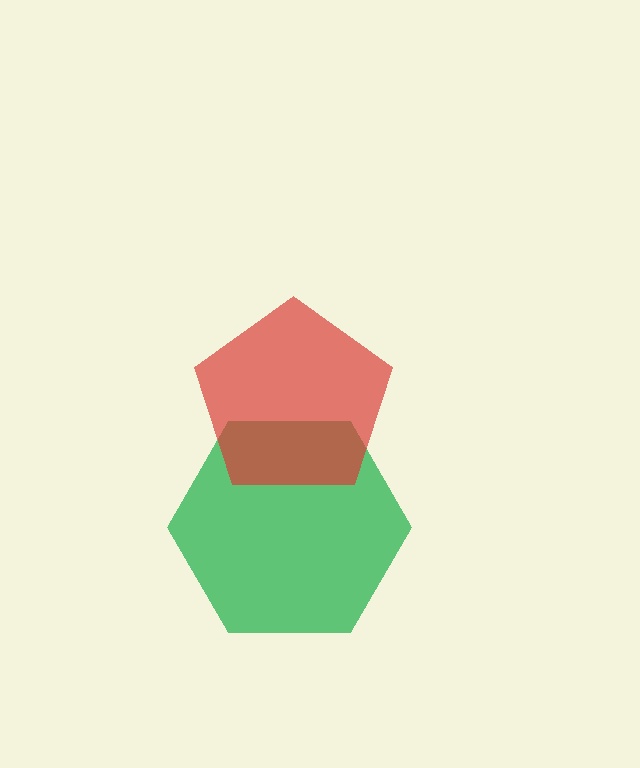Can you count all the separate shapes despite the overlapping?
Yes, there are 2 separate shapes.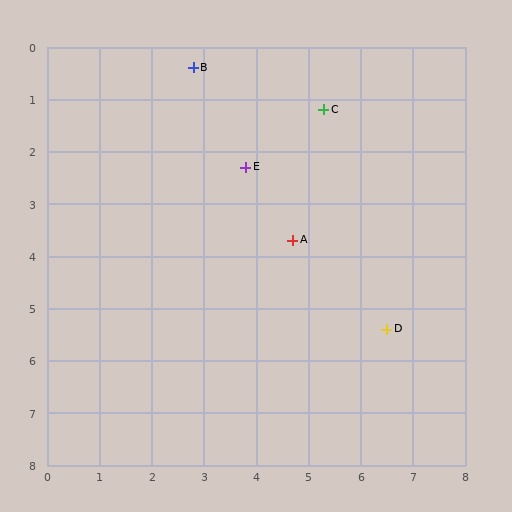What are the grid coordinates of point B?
Point B is at approximately (2.8, 0.4).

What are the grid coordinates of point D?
Point D is at approximately (6.5, 5.4).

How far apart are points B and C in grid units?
Points B and C are about 2.6 grid units apart.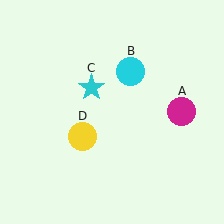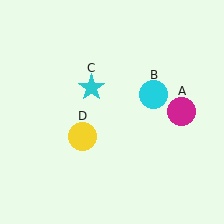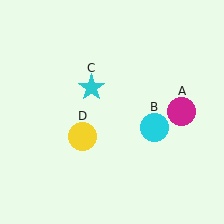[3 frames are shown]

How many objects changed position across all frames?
1 object changed position: cyan circle (object B).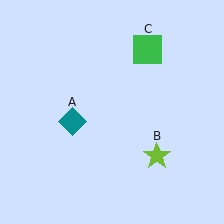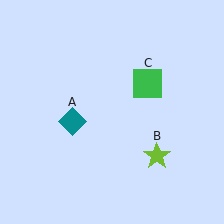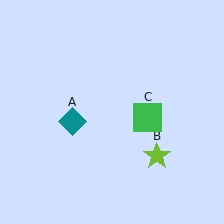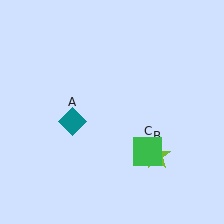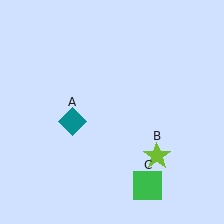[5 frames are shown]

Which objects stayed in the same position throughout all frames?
Teal diamond (object A) and lime star (object B) remained stationary.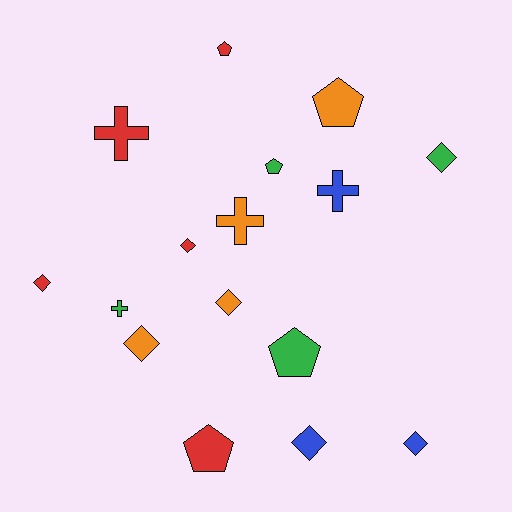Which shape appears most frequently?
Diamond, with 7 objects.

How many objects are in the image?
There are 16 objects.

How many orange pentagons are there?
There is 1 orange pentagon.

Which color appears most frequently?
Red, with 5 objects.